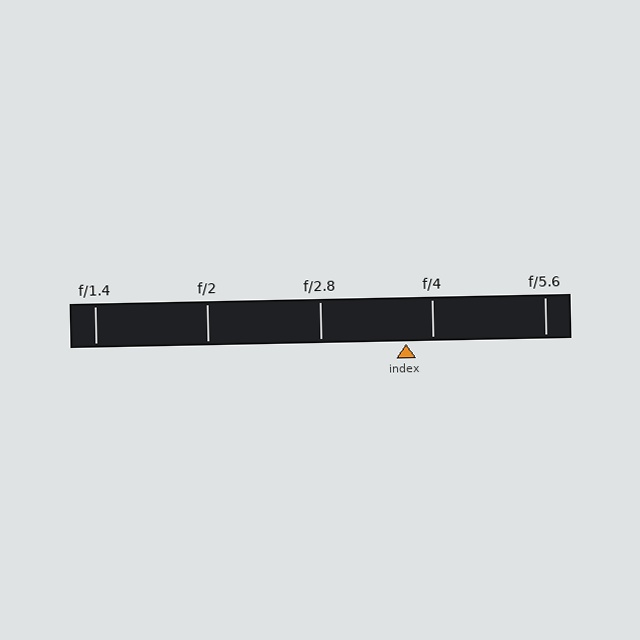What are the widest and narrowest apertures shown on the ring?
The widest aperture shown is f/1.4 and the narrowest is f/5.6.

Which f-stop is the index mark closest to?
The index mark is closest to f/4.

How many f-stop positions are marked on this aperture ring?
There are 5 f-stop positions marked.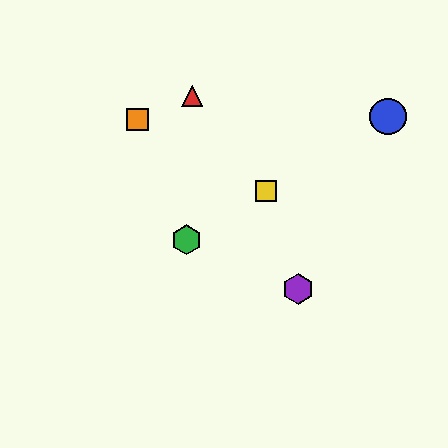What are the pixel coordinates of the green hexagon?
The green hexagon is at (187, 240).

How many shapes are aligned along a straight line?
3 shapes (the blue circle, the green hexagon, the yellow square) are aligned along a straight line.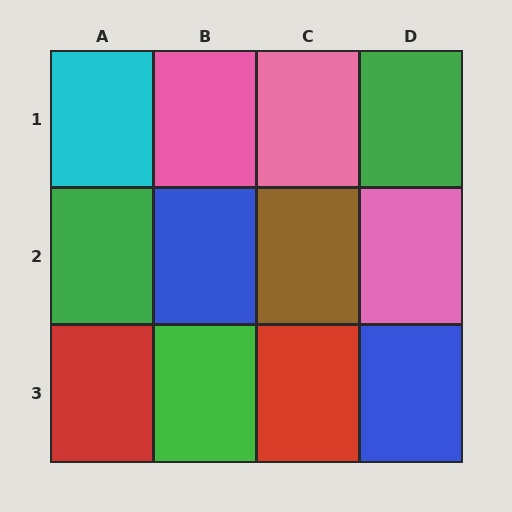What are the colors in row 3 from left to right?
Red, green, red, blue.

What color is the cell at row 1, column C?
Pink.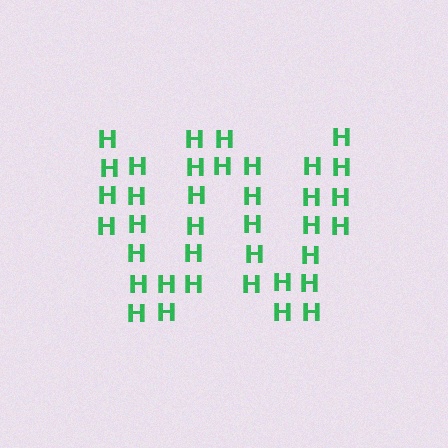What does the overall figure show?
The overall figure shows the letter W.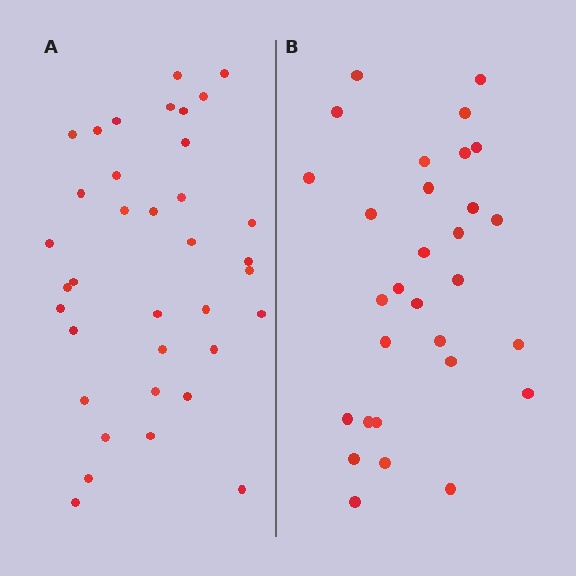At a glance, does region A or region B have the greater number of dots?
Region A (the left region) has more dots.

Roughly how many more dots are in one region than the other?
Region A has about 6 more dots than region B.